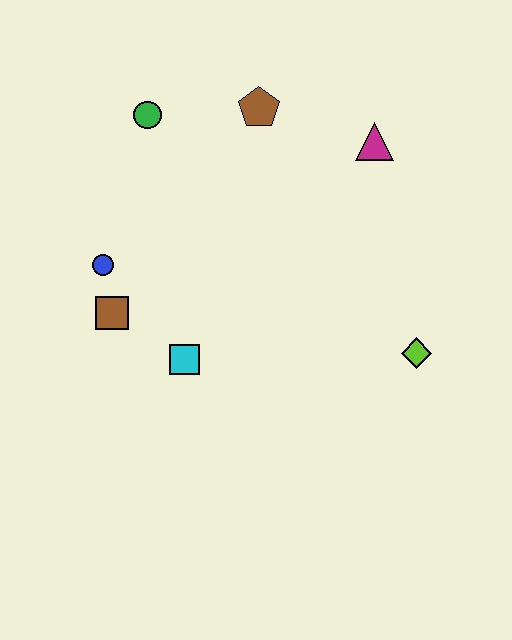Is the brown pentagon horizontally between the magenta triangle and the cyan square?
Yes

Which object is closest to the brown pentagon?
The green circle is closest to the brown pentagon.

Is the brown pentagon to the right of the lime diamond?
No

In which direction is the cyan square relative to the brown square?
The cyan square is to the right of the brown square.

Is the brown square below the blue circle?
Yes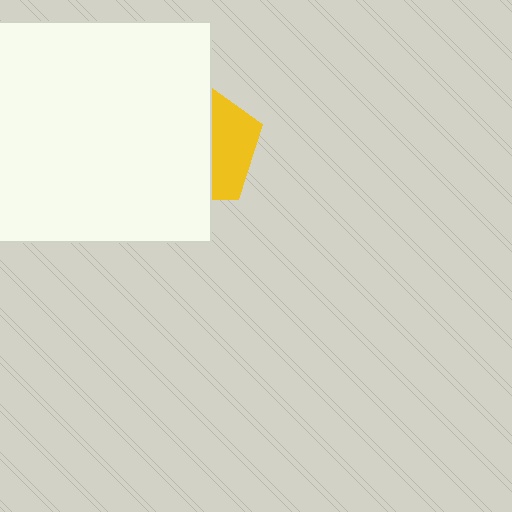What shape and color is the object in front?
The object in front is a white square.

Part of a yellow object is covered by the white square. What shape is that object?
It is a pentagon.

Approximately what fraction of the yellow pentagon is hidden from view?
Roughly 64% of the yellow pentagon is hidden behind the white square.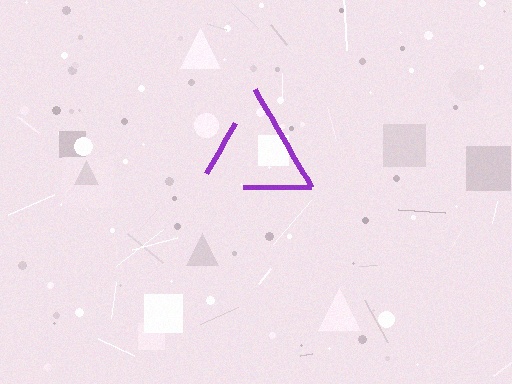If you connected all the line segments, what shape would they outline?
They would outline a triangle.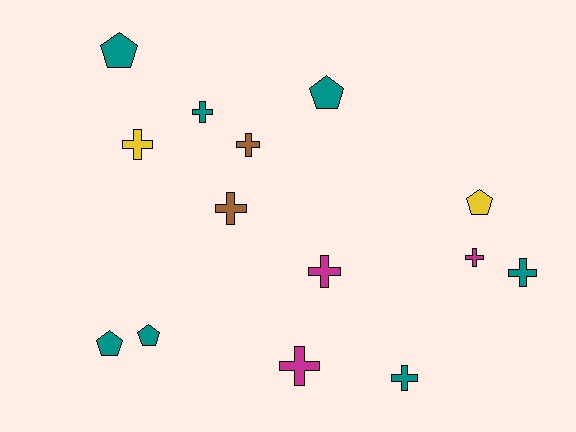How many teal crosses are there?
There are 3 teal crosses.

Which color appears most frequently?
Teal, with 7 objects.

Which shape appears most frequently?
Cross, with 9 objects.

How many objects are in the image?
There are 14 objects.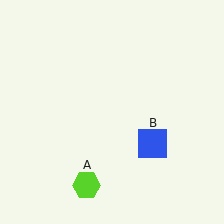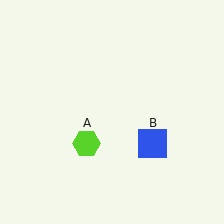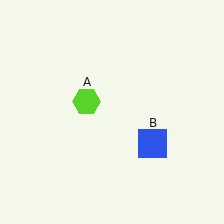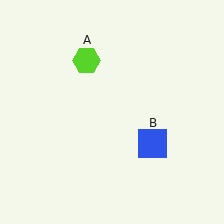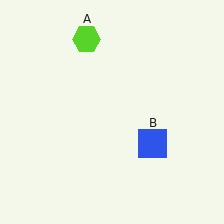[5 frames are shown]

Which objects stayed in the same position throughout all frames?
Blue square (object B) remained stationary.